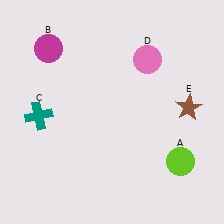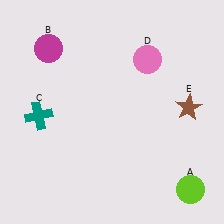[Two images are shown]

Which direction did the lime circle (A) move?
The lime circle (A) moved down.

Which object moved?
The lime circle (A) moved down.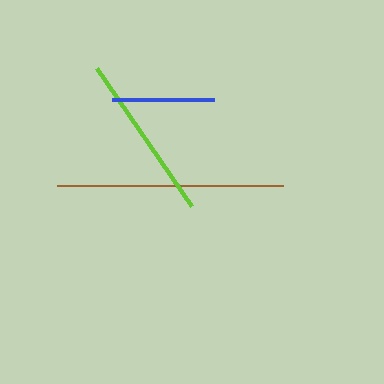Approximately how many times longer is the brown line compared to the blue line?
The brown line is approximately 2.2 times the length of the blue line.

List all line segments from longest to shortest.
From longest to shortest: brown, lime, blue.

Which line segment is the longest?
The brown line is the longest at approximately 226 pixels.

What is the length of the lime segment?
The lime segment is approximately 168 pixels long.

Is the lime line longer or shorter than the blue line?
The lime line is longer than the blue line.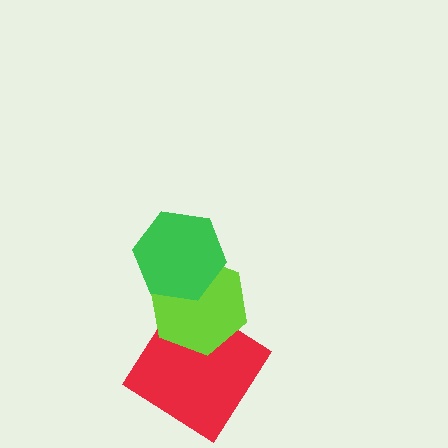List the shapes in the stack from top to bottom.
From top to bottom: the green hexagon, the lime hexagon, the red diamond.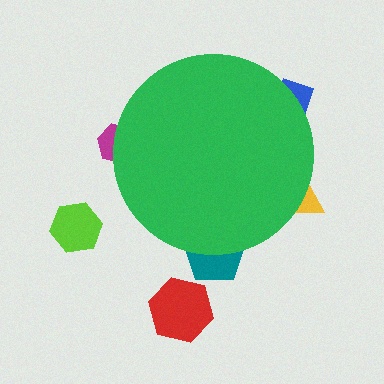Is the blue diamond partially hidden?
Yes, the blue diamond is partially hidden behind the green circle.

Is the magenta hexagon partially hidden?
Yes, the magenta hexagon is partially hidden behind the green circle.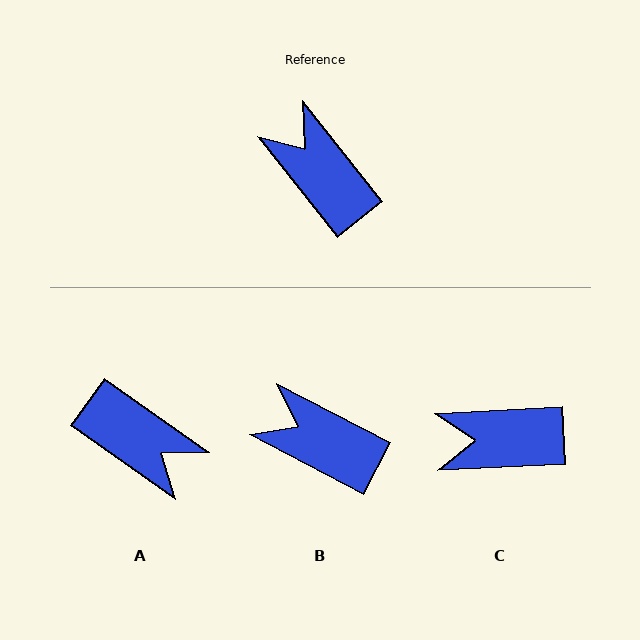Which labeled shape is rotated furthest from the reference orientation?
A, about 164 degrees away.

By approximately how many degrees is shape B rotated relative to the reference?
Approximately 24 degrees counter-clockwise.